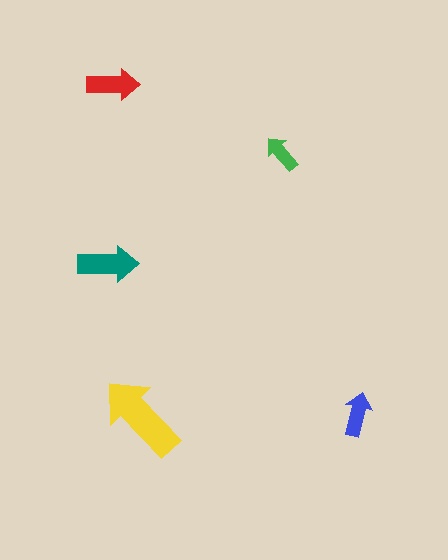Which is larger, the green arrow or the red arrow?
The red one.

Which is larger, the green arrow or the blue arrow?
The blue one.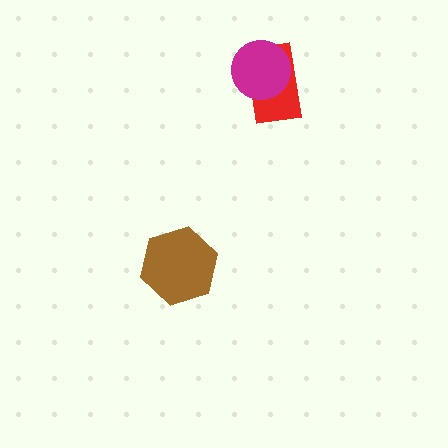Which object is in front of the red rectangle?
The magenta circle is in front of the red rectangle.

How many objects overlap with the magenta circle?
1 object overlaps with the magenta circle.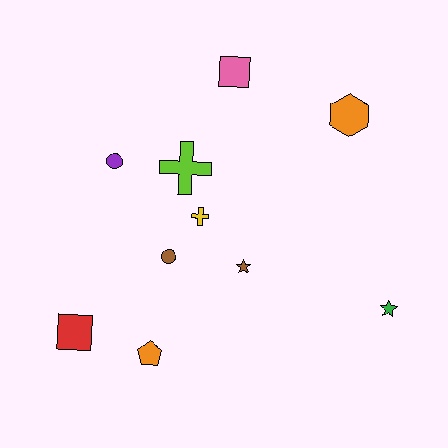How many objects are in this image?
There are 10 objects.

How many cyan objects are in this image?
There are no cyan objects.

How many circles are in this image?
There are 2 circles.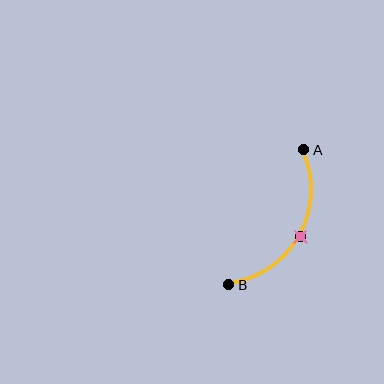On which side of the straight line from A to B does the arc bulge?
The arc bulges to the right of the straight line connecting A and B.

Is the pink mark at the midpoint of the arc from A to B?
Yes. The pink mark lies on the arc at equal arc-length from both A and B — it is the arc midpoint.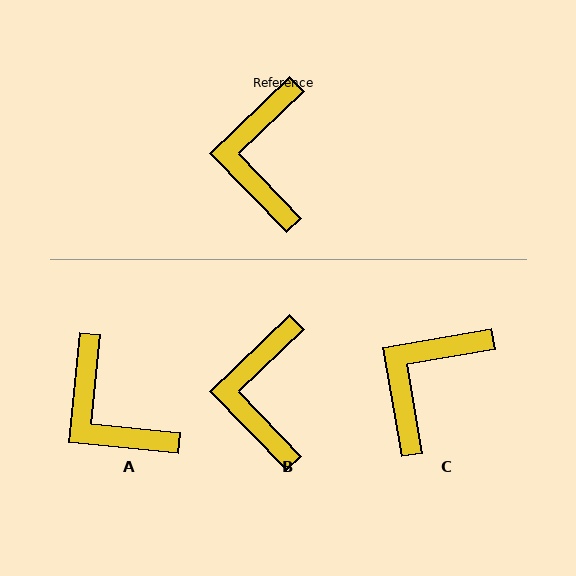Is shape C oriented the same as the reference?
No, it is off by about 34 degrees.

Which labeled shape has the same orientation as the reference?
B.